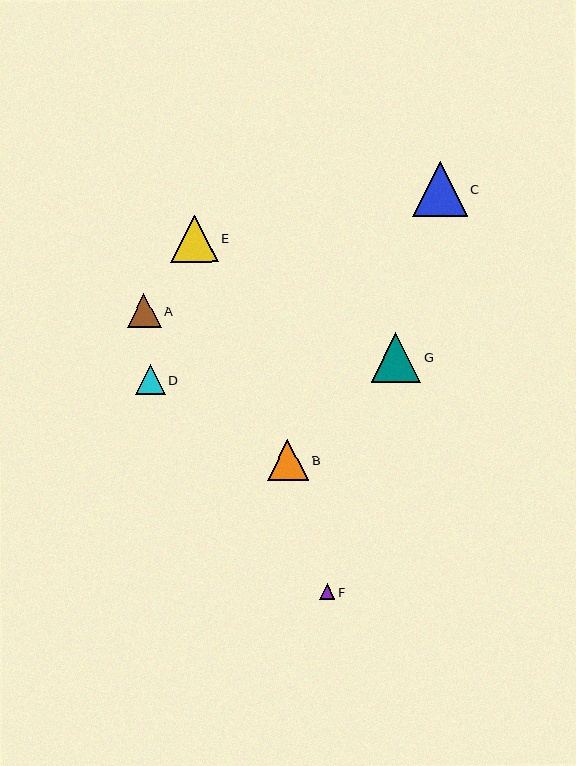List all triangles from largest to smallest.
From largest to smallest: C, G, E, B, A, D, F.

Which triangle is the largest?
Triangle C is the largest with a size of approximately 54 pixels.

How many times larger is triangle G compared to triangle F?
Triangle G is approximately 3.2 times the size of triangle F.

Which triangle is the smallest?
Triangle F is the smallest with a size of approximately 16 pixels.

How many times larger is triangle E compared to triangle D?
Triangle E is approximately 1.6 times the size of triangle D.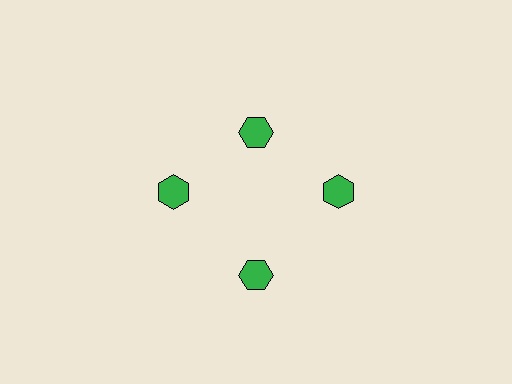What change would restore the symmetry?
The symmetry would be restored by moving it outward, back onto the ring so that all 4 hexagons sit at equal angles and equal distance from the center.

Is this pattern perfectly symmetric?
No. The 4 green hexagons are arranged in a ring, but one element near the 12 o'clock position is pulled inward toward the center, breaking the 4-fold rotational symmetry.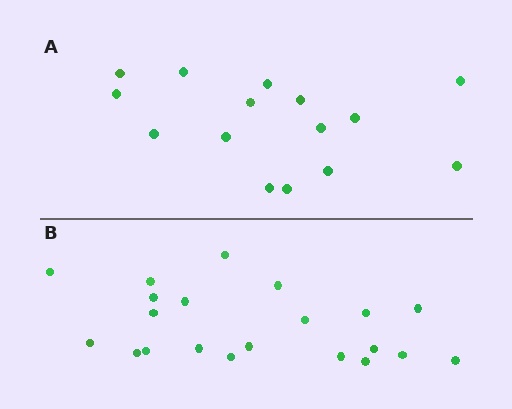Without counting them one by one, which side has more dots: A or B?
Region B (the bottom region) has more dots.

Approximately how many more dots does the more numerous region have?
Region B has about 6 more dots than region A.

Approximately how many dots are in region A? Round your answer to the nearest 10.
About 20 dots. (The exact count is 15, which rounds to 20.)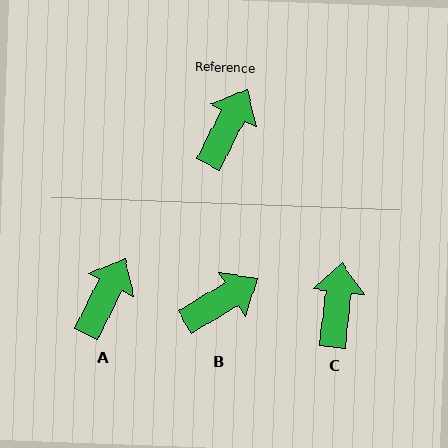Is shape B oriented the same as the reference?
No, it is off by about 32 degrees.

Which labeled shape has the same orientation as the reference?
A.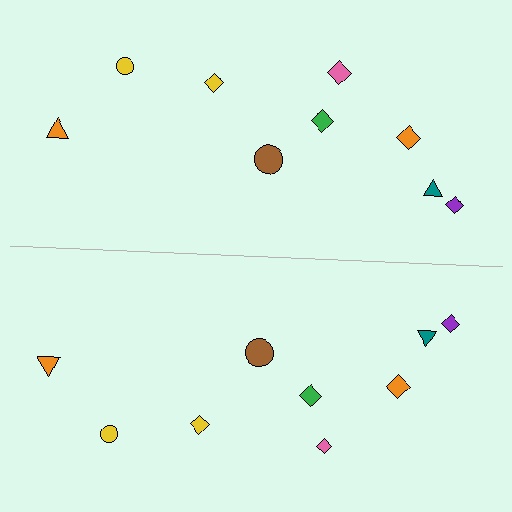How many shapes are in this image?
There are 18 shapes in this image.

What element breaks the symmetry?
The pink diamond on the bottom side has a different size than its mirror counterpart.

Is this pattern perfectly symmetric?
No, the pattern is not perfectly symmetric. The pink diamond on the bottom side has a different size than its mirror counterpart.